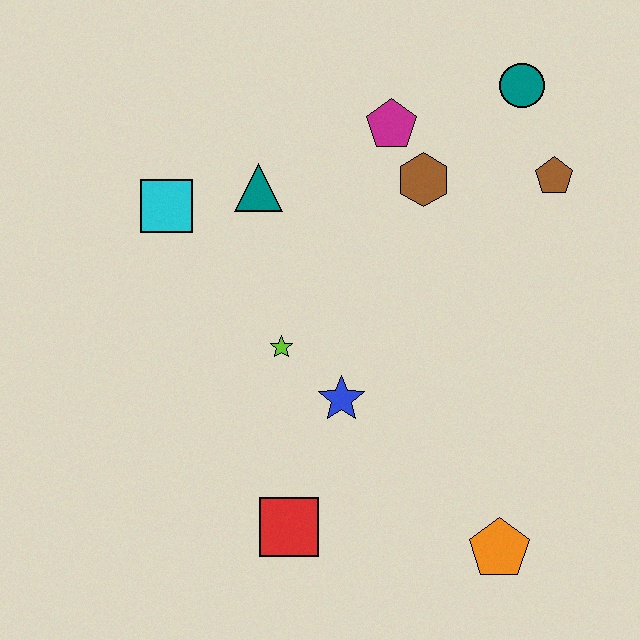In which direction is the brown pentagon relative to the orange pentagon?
The brown pentagon is above the orange pentagon.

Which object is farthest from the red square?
The teal circle is farthest from the red square.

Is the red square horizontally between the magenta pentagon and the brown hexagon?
No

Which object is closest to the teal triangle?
The cyan square is closest to the teal triangle.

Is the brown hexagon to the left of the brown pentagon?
Yes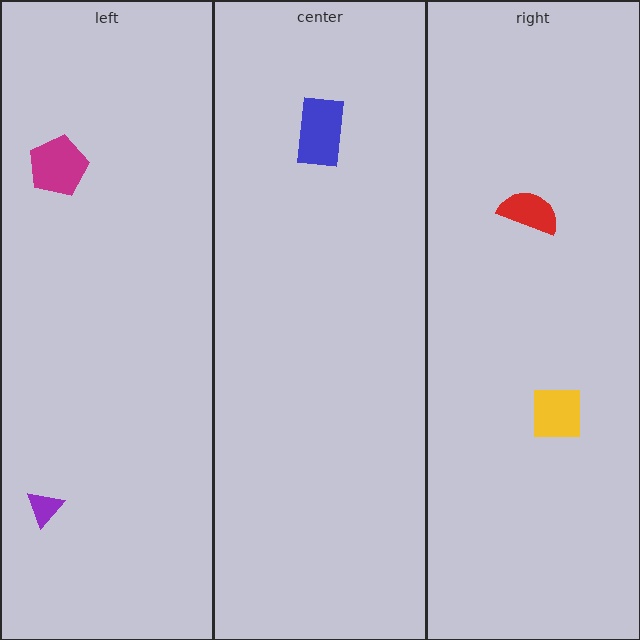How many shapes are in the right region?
2.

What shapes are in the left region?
The purple triangle, the magenta pentagon.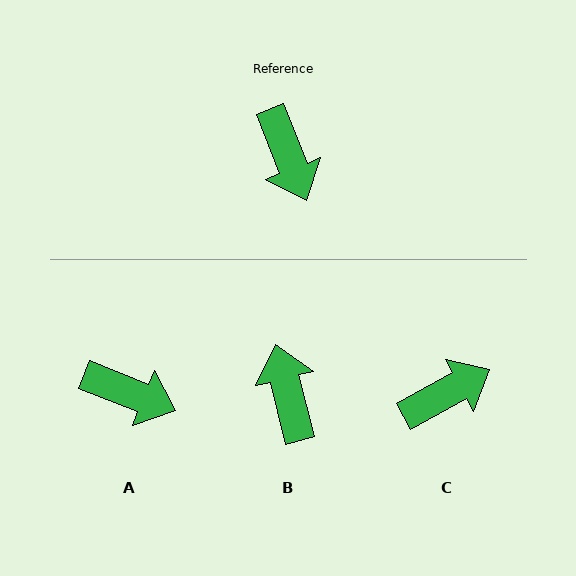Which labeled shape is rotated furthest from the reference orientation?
B, about 173 degrees away.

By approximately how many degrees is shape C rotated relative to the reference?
Approximately 97 degrees counter-clockwise.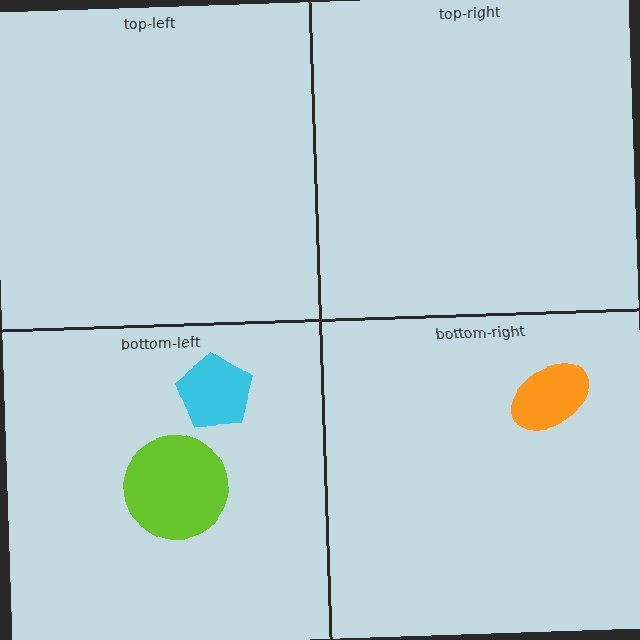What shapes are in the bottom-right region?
The orange ellipse.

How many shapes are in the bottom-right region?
1.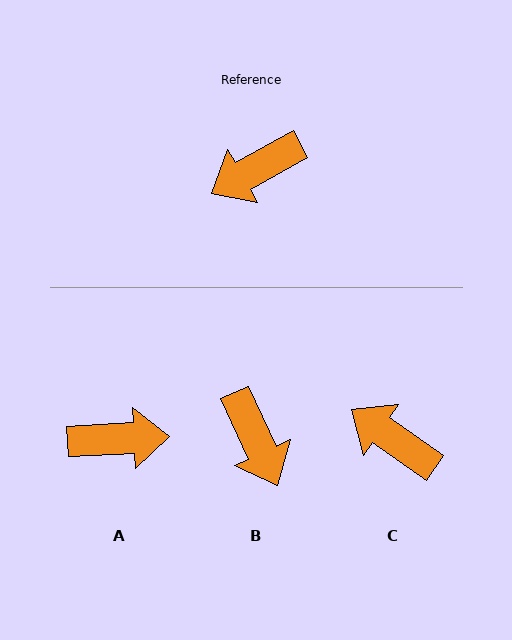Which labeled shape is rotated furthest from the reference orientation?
A, about 154 degrees away.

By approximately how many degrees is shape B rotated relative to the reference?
Approximately 86 degrees counter-clockwise.